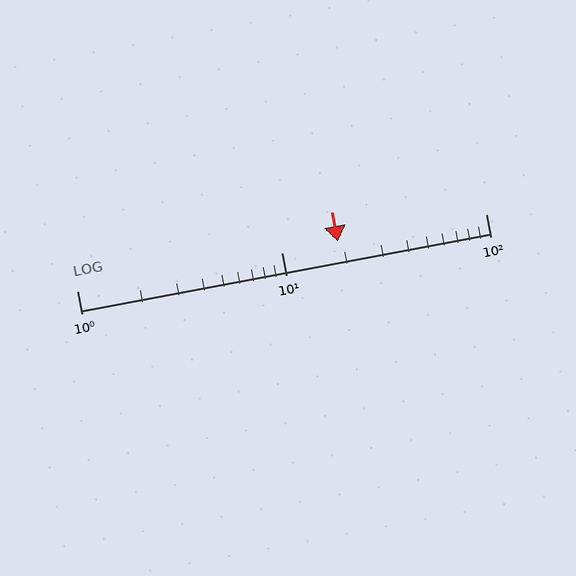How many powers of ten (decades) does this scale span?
The scale spans 2 decades, from 1 to 100.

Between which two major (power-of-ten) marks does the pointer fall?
The pointer is between 10 and 100.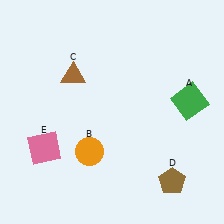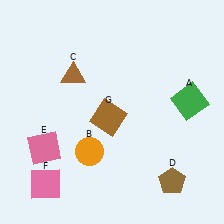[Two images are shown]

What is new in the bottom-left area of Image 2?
A brown square (G) was added in the bottom-left area of Image 2.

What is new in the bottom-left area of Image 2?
A pink square (F) was added in the bottom-left area of Image 2.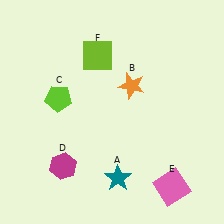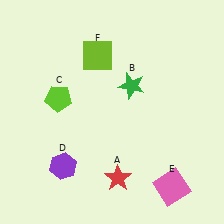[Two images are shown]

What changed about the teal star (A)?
In Image 1, A is teal. In Image 2, it changed to red.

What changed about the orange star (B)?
In Image 1, B is orange. In Image 2, it changed to green.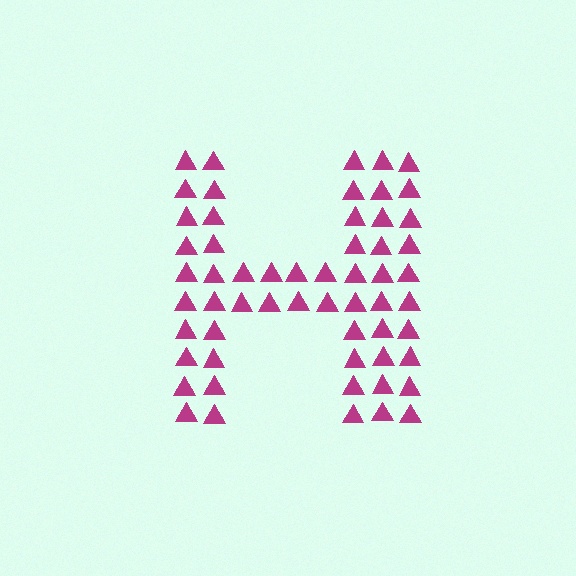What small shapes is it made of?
It is made of small triangles.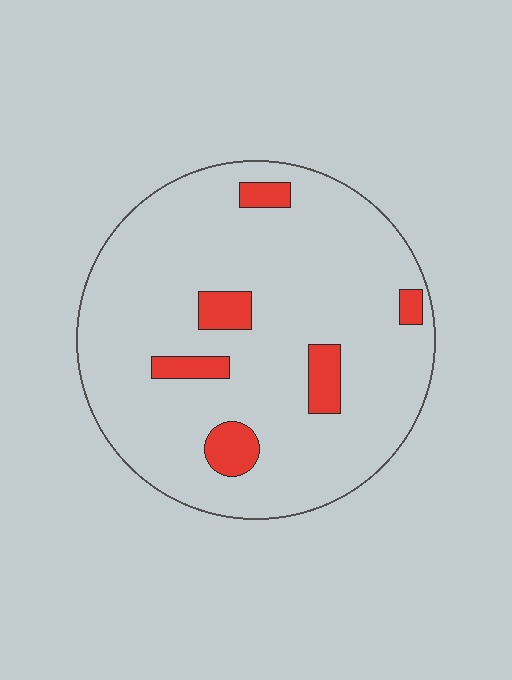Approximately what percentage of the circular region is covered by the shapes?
Approximately 10%.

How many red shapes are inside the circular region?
6.